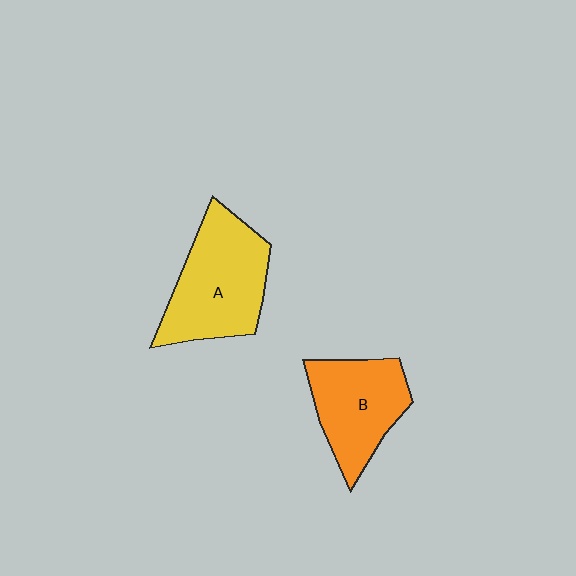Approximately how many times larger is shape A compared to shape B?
Approximately 1.2 times.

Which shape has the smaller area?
Shape B (orange).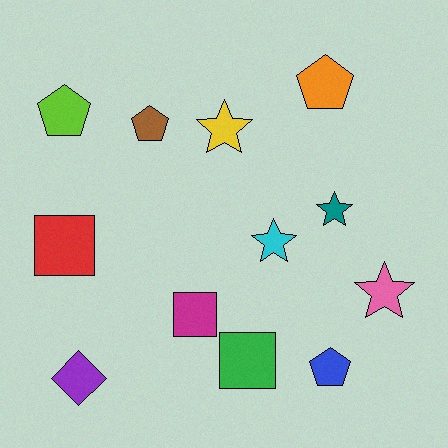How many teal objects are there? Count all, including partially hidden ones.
There is 1 teal object.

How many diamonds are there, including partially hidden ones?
There is 1 diamond.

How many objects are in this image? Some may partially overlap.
There are 12 objects.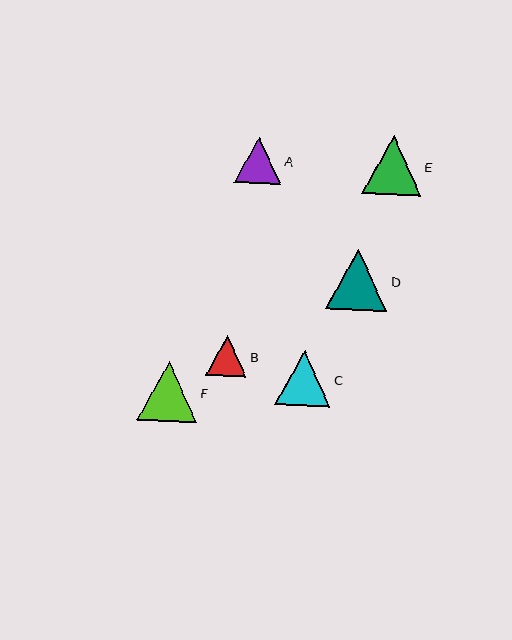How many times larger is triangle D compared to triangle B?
Triangle D is approximately 1.5 times the size of triangle B.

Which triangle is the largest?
Triangle D is the largest with a size of approximately 61 pixels.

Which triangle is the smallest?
Triangle B is the smallest with a size of approximately 40 pixels.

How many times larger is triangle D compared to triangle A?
Triangle D is approximately 1.3 times the size of triangle A.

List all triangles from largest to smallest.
From largest to smallest: D, F, E, C, A, B.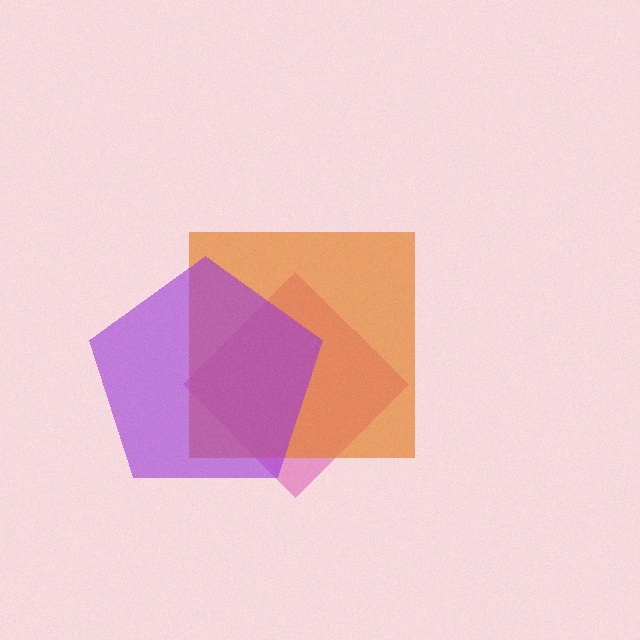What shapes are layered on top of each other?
The layered shapes are: a magenta diamond, an orange square, a purple pentagon.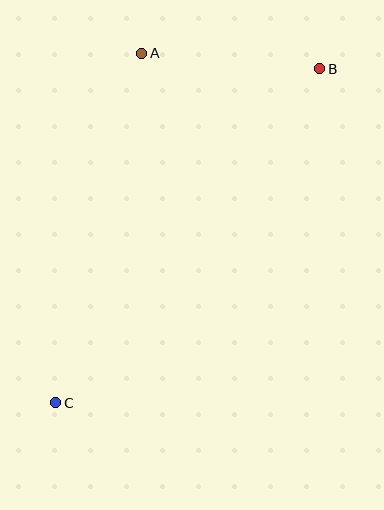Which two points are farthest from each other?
Points B and C are farthest from each other.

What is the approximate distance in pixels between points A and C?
The distance between A and C is approximately 360 pixels.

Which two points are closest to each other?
Points A and B are closest to each other.